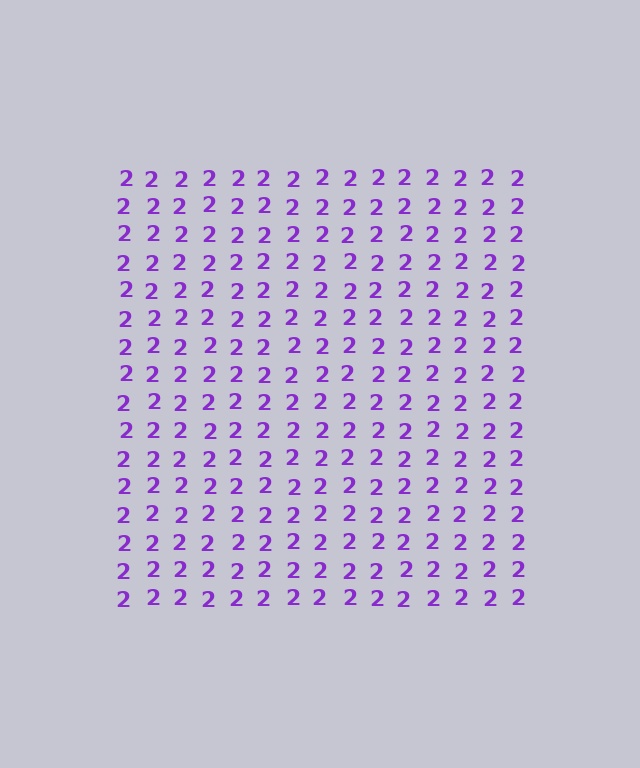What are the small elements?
The small elements are digit 2's.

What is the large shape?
The large shape is a square.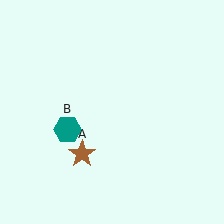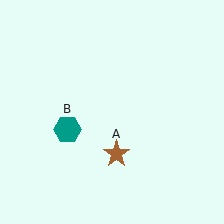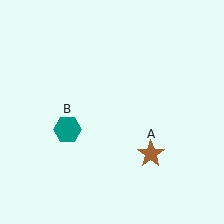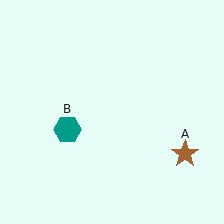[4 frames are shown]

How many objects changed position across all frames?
1 object changed position: brown star (object A).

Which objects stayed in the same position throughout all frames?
Teal hexagon (object B) remained stationary.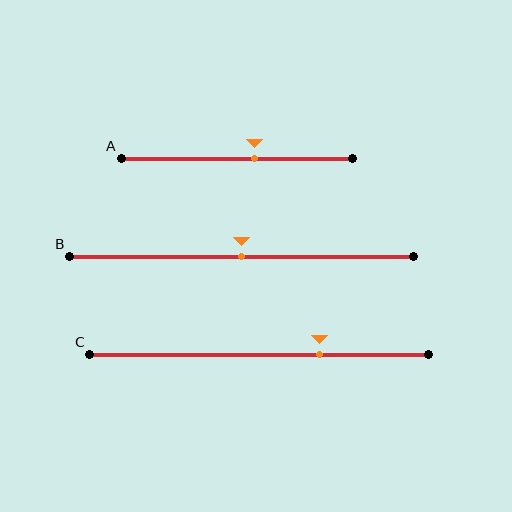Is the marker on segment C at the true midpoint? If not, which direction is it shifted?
No, the marker on segment C is shifted to the right by about 18% of the segment length.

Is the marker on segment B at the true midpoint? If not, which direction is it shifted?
Yes, the marker on segment B is at the true midpoint.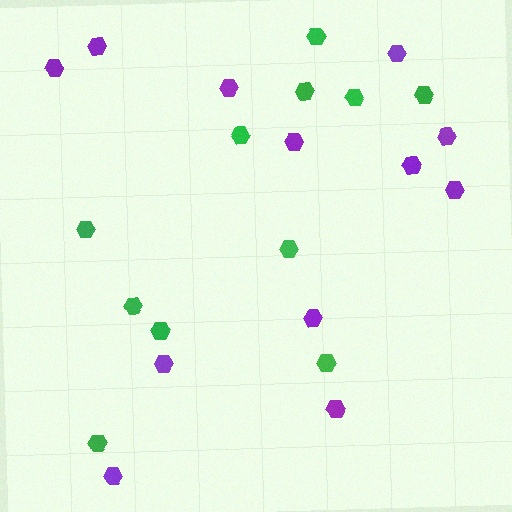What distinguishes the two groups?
There are 2 groups: one group of green hexagons (11) and one group of purple hexagons (12).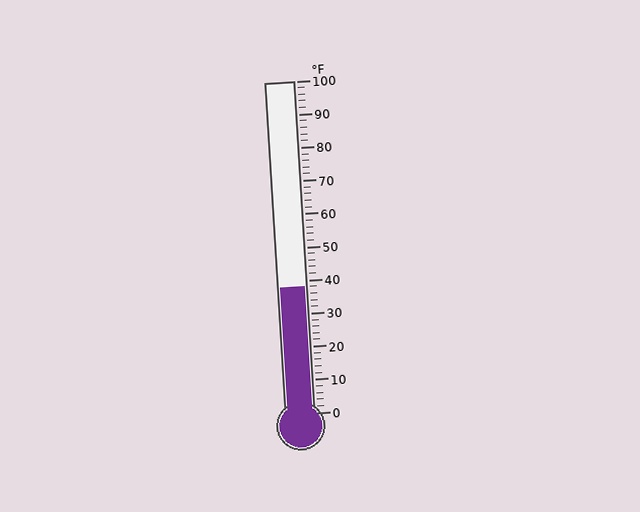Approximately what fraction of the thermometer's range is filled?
The thermometer is filled to approximately 40% of its range.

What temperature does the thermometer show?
The thermometer shows approximately 38°F.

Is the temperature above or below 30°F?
The temperature is above 30°F.